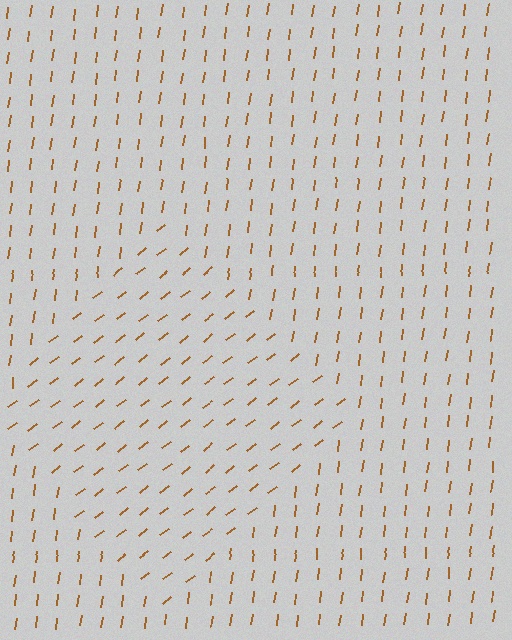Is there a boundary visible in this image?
Yes, there is a texture boundary formed by a change in line orientation.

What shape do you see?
I see a diamond.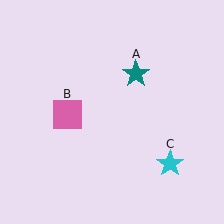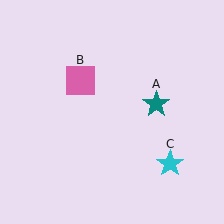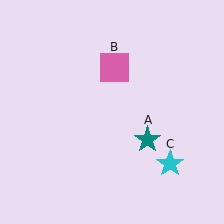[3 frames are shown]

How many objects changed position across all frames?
2 objects changed position: teal star (object A), pink square (object B).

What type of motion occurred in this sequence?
The teal star (object A), pink square (object B) rotated clockwise around the center of the scene.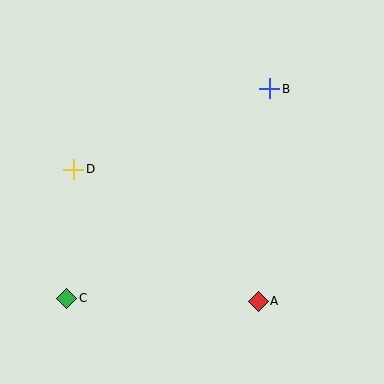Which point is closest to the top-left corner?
Point D is closest to the top-left corner.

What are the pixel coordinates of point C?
Point C is at (67, 298).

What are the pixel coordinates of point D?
Point D is at (74, 169).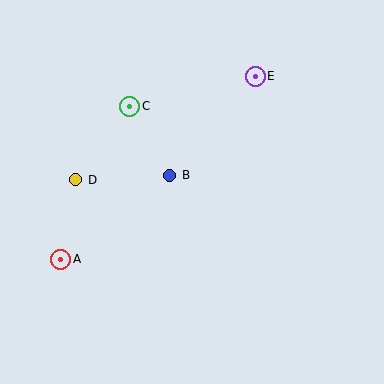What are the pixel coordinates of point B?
Point B is at (170, 175).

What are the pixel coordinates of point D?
Point D is at (76, 180).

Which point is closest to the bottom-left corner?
Point A is closest to the bottom-left corner.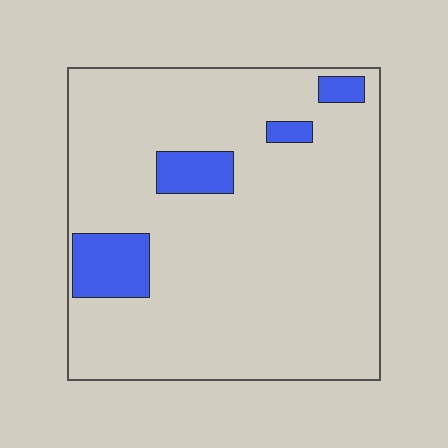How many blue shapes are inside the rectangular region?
4.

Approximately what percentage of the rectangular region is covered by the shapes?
Approximately 10%.